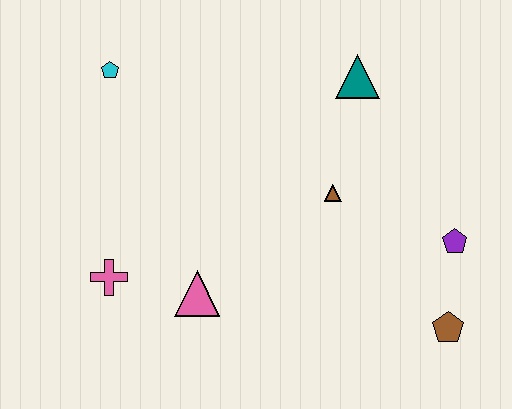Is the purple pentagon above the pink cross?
Yes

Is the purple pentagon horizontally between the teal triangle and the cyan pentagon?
No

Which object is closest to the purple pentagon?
The brown pentagon is closest to the purple pentagon.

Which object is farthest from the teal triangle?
The pink cross is farthest from the teal triangle.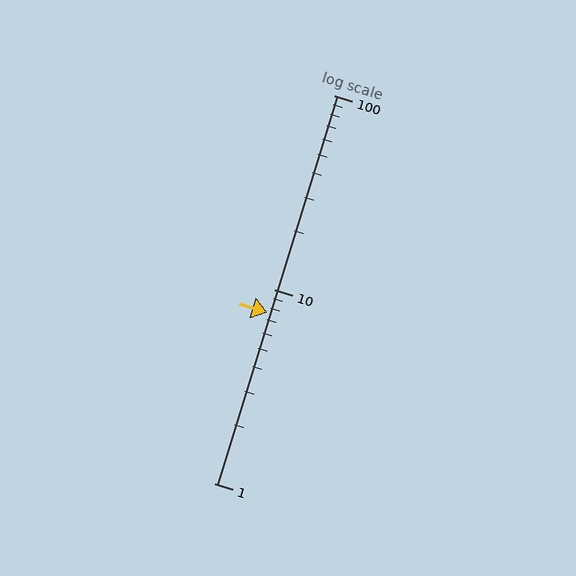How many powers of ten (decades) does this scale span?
The scale spans 2 decades, from 1 to 100.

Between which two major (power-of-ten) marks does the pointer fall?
The pointer is between 1 and 10.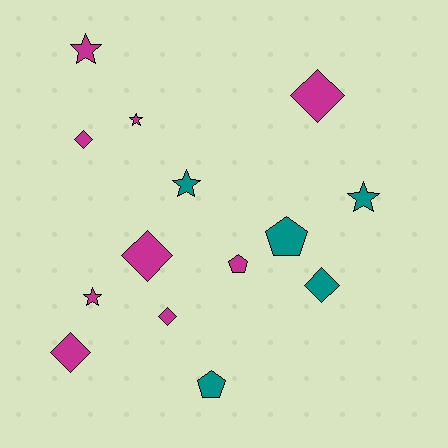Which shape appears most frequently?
Diamond, with 6 objects.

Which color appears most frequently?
Magenta, with 9 objects.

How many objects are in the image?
There are 14 objects.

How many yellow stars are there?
There are no yellow stars.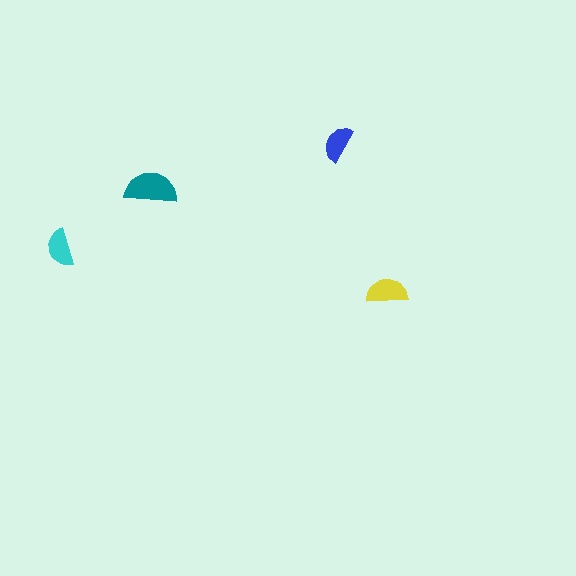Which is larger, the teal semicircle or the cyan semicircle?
The teal one.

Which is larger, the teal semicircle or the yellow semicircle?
The teal one.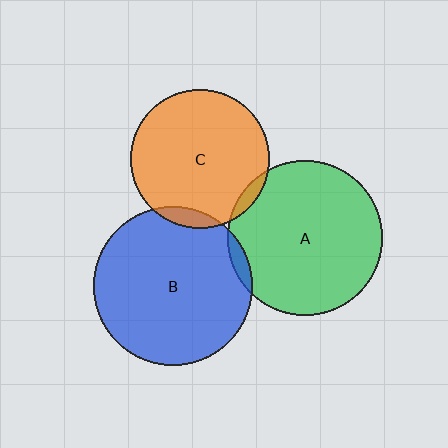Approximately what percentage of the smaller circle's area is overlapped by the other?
Approximately 5%.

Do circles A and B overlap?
Yes.